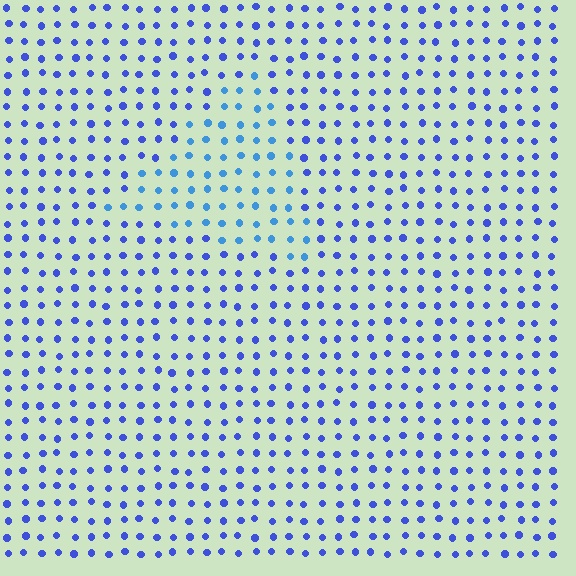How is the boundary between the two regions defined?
The boundary is defined purely by a slight shift in hue (about 26 degrees). Spacing, size, and orientation are identical on both sides.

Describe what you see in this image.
The image is filled with small blue elements in a uniform arrangement. A triangle-shaped region is visible where the elements are tinted to a slightly different hue, forming a subtle color boundary.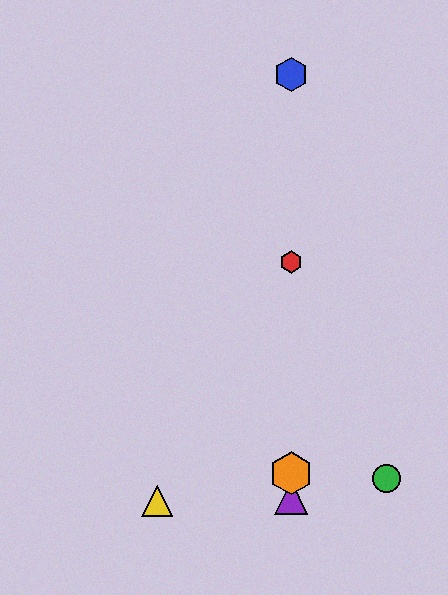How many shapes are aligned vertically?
4 shapes (the red hexagon, the blue hexagon, the purple triangle, the orange hexagon) are aligned vertically.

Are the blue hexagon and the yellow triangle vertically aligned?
No, the blue hexagon is at x≈291 and the yellow triangle is at x≈157.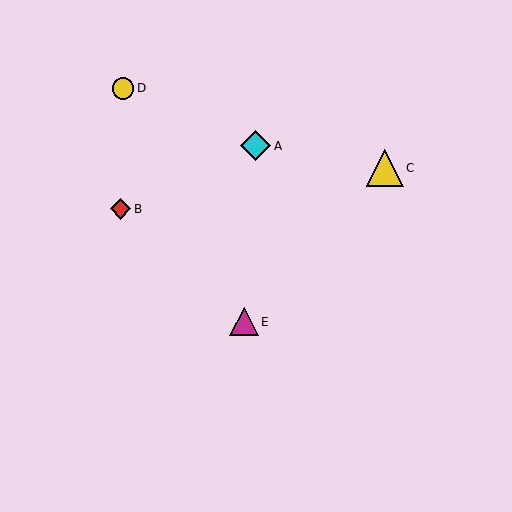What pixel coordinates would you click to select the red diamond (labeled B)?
Click at (121, 209) to select the red diamond B.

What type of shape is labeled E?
Shape E is a magenta triangle.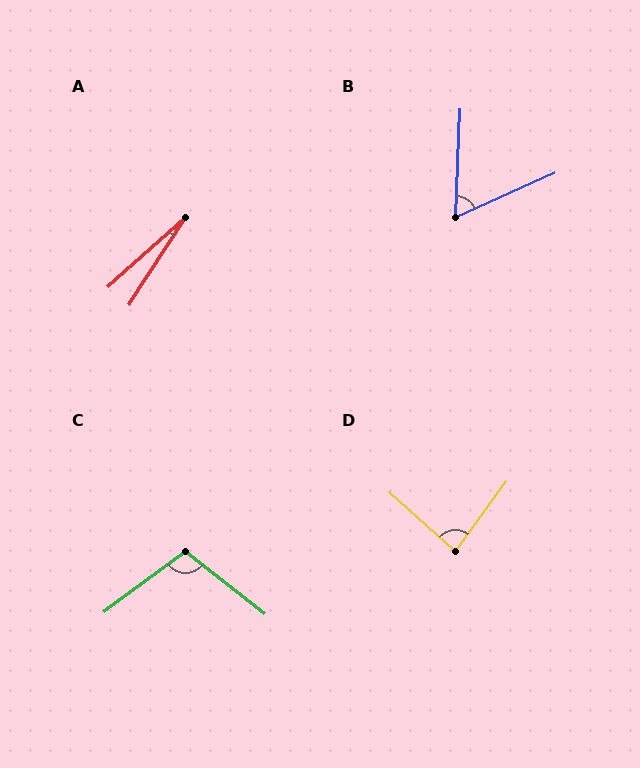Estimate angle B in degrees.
Approximately 64 degrees.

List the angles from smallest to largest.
A (15°), B (64°), D (84°), C (105°).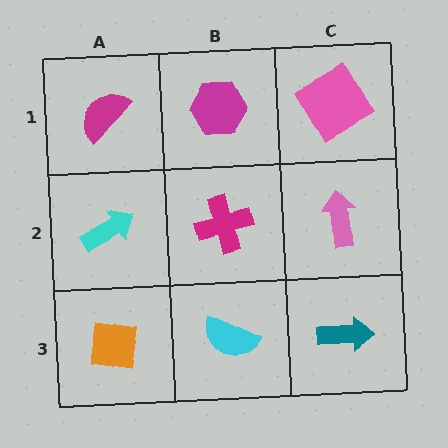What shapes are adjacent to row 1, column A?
A cyan arrow (row 2, column A), a magenta hexagon (row 1, column B).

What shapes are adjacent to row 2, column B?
A magenta hexagon (row 1, column B), a cyan semicircle (row 3, column B), a cyan arrow (row 2, column A), a pink arrow (row 2, column C).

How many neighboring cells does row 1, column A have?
2.